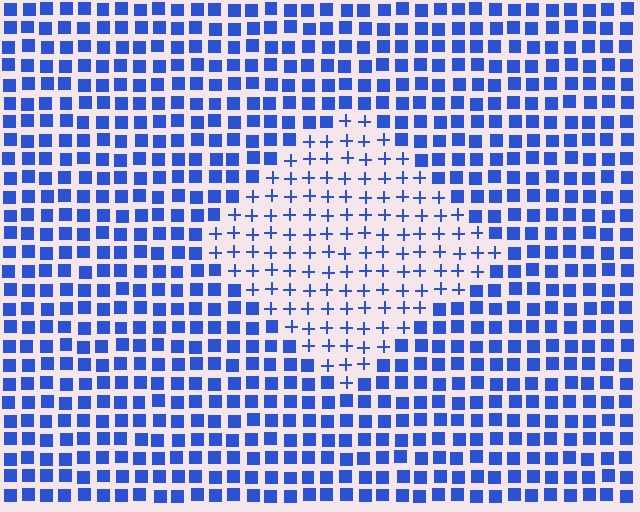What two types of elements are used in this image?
The image uses plus signs inside the diamond region and squares outside it.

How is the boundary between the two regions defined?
The boundary is defined by a change in element shape: plus signs inside vs. squares outside. All elements share the same color and spacing.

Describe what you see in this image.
The image is filled with small blue elements arranged in a uniform grid. A diamond-shaped region contains plus signs, while the surrounding area contains squares. The boundary is defined purely by the change in element shape.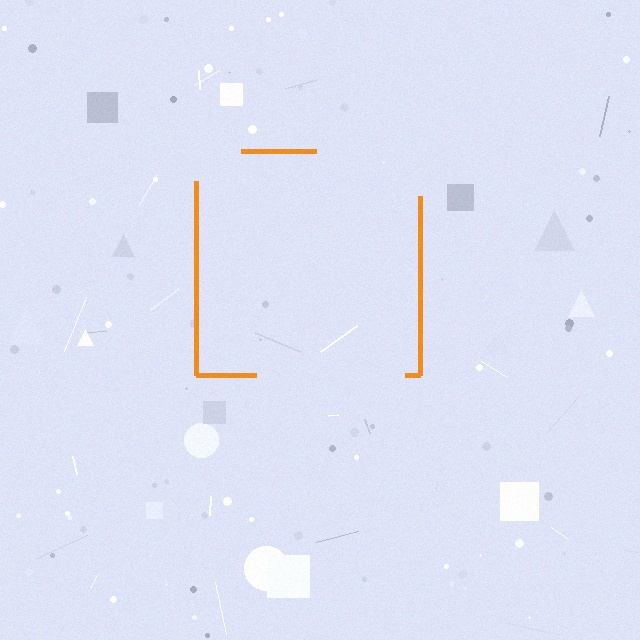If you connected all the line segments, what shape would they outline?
They would outline a square.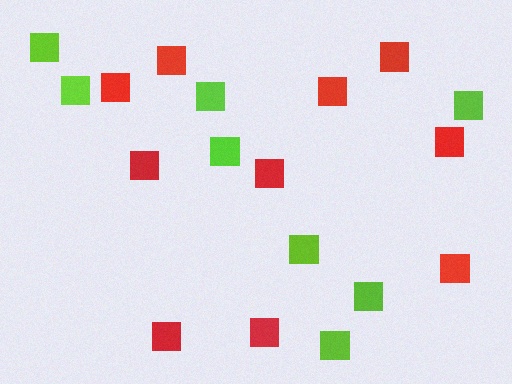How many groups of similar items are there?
There are 2 groups: one group of red squares (10) and one group of lime squares (8).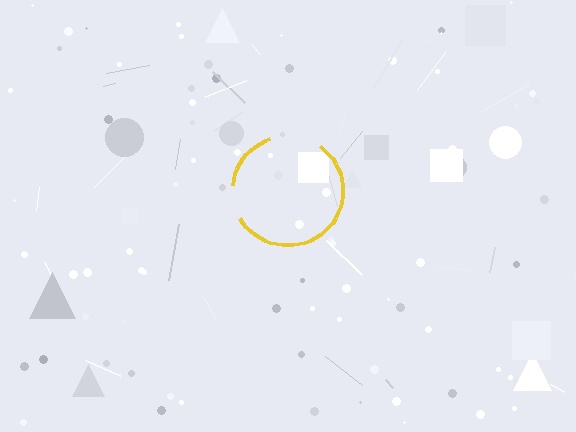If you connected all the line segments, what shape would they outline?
They would outline a circle.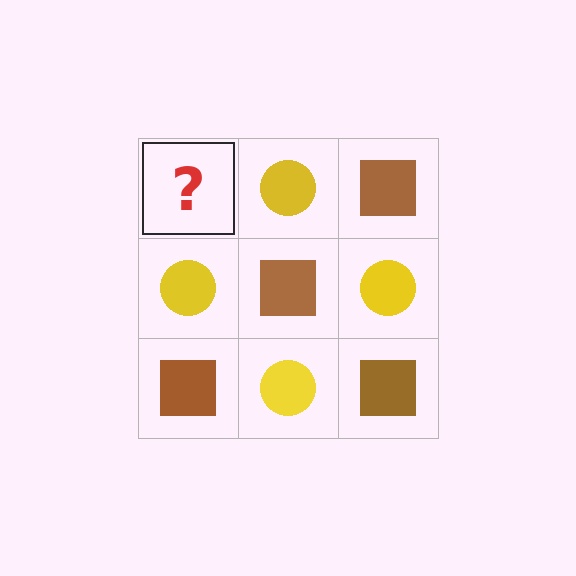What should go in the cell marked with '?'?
The missing cell should contain a brown square.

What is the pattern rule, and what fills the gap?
The rule is that it alternates brown square and yellow circle in a checkerboard pattern. The gap should be filled with a brown square.